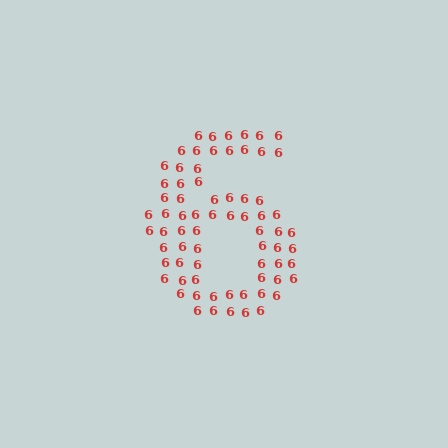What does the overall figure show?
The overall figure shows the digit 6.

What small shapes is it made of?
It is made of small digit 6's.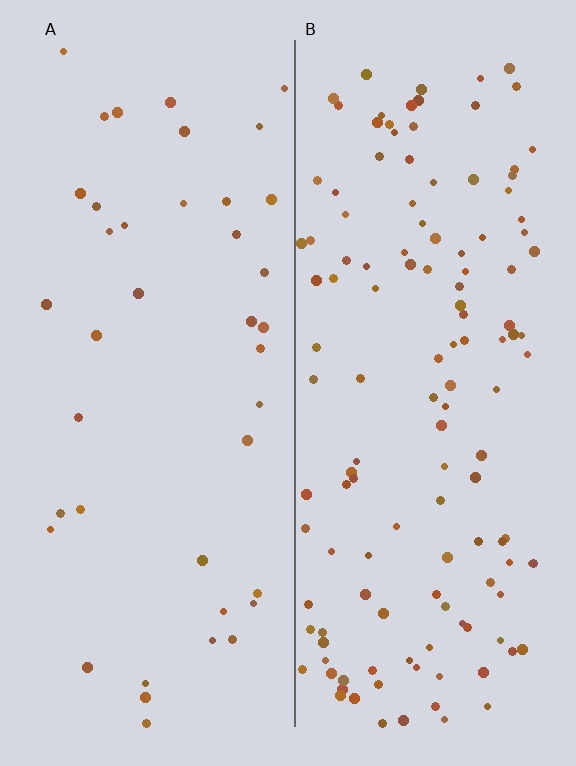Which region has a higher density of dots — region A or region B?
B (the right).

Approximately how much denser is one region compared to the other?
Approximately 3.3× — region B over region A.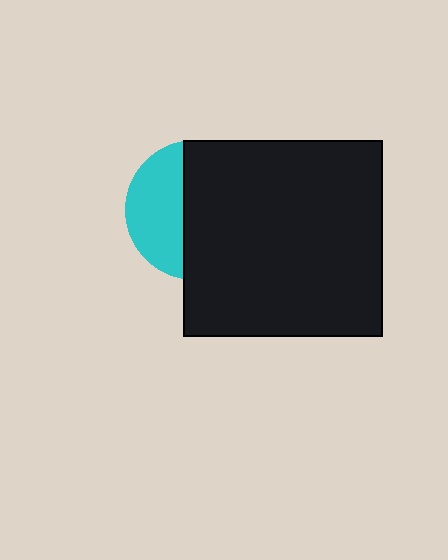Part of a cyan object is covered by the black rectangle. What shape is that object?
It is a circle.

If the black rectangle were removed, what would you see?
You would see the complete cyan circle.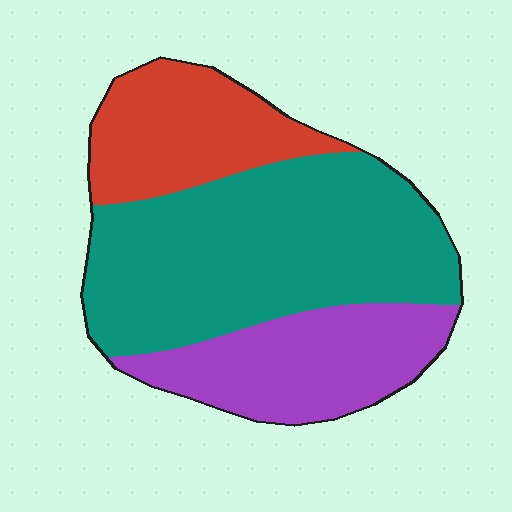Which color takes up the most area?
Teal, at roughly 50%.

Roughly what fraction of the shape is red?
Red covers about 20% of the shape.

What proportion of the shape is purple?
Purple takes up about one quarter (1/4) of the shape.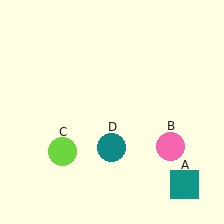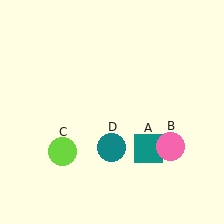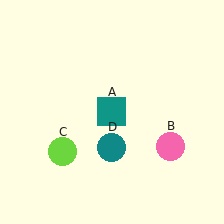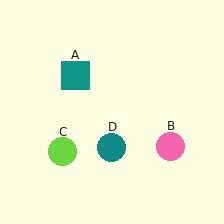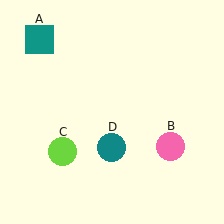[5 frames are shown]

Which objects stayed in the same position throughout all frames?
Pink circle (object B) and lime circle (object C) and teal circle (object D) remained stationary.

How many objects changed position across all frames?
1 object changed position: teal square (object A).